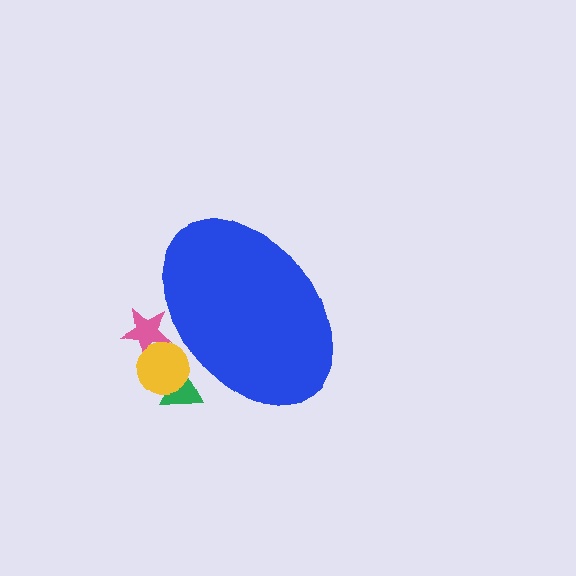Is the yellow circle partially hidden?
Yes, the yellow circle is partially hidden behind the blue ellipse.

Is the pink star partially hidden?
Yes, the pink star is partially hidden behind the blue ellipse.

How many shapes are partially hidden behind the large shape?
3 shapes are partially hidden.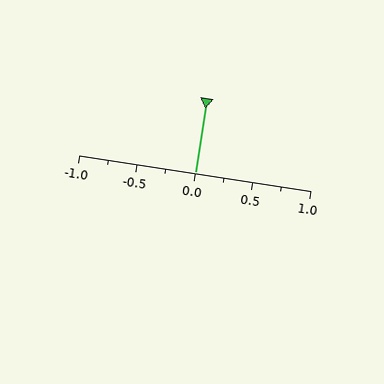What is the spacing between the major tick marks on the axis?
The major ticks are spaced 0.5 apart.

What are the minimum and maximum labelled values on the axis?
The axis runs from -1.0 to 1.0.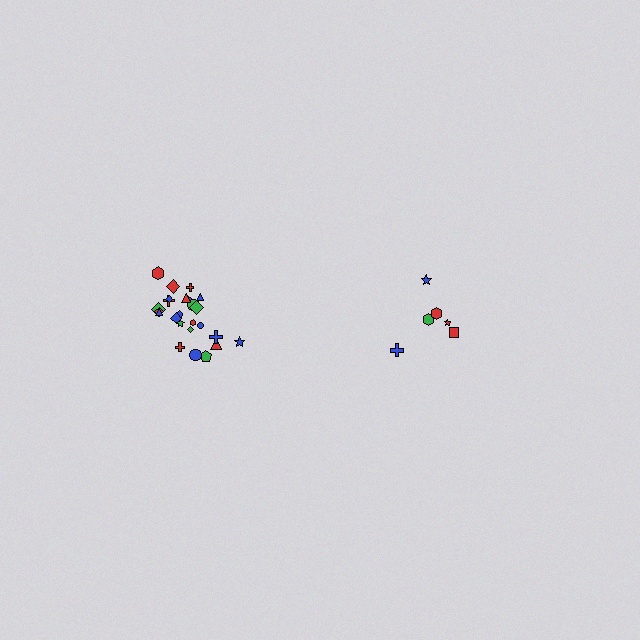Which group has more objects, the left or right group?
The left group.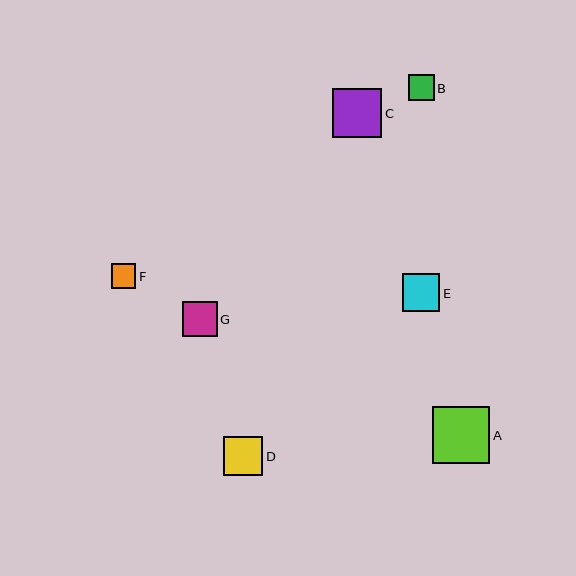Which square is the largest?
Square A is the largest with a size of approximately 57 pixels.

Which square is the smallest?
Square F is the smallest with a size of approximately 24 pixels.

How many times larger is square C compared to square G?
Square C is approximately 1.4 times the size of square G.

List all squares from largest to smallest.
From largest to smallest: A, C, D, E, G, B, F.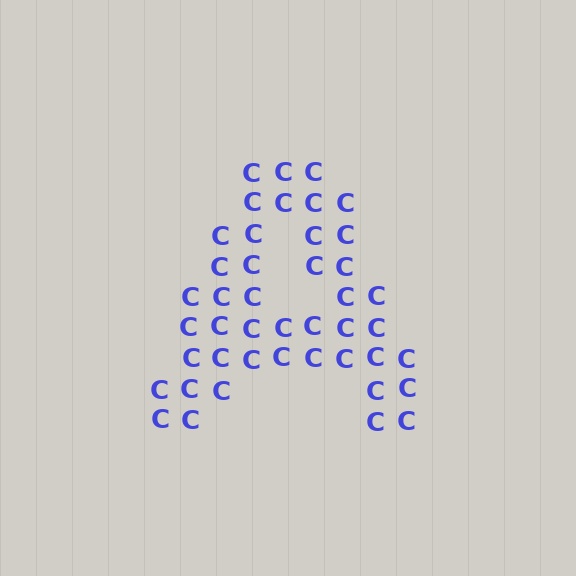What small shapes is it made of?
It is made of small letter C's.